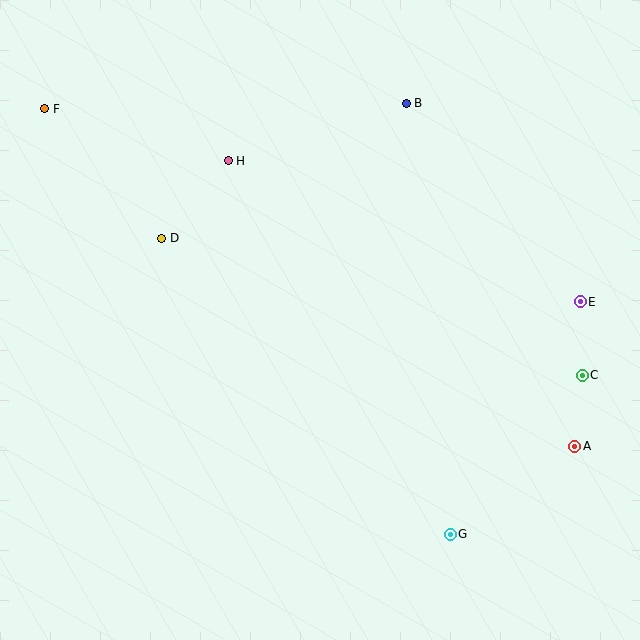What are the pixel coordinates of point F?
Point F is at (45, 109).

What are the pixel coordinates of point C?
Point C is at (582, 375).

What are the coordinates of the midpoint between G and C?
The midpoint between G and C is at (516, 455).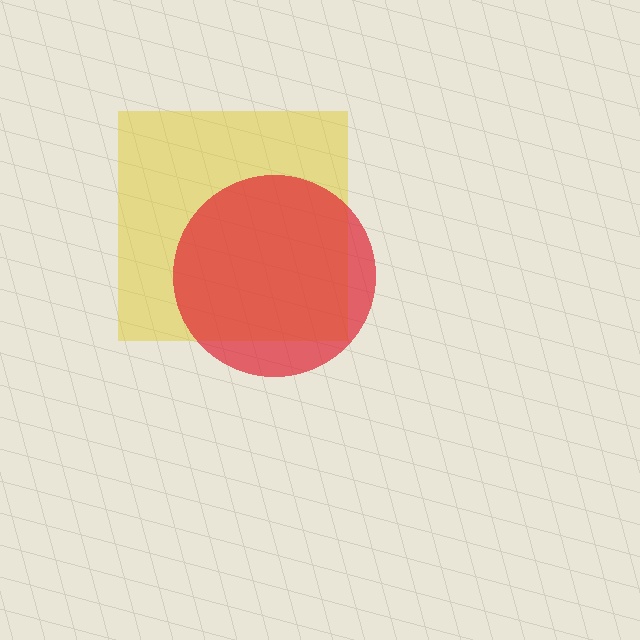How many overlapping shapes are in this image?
There are 2 overlapping shapes in the image.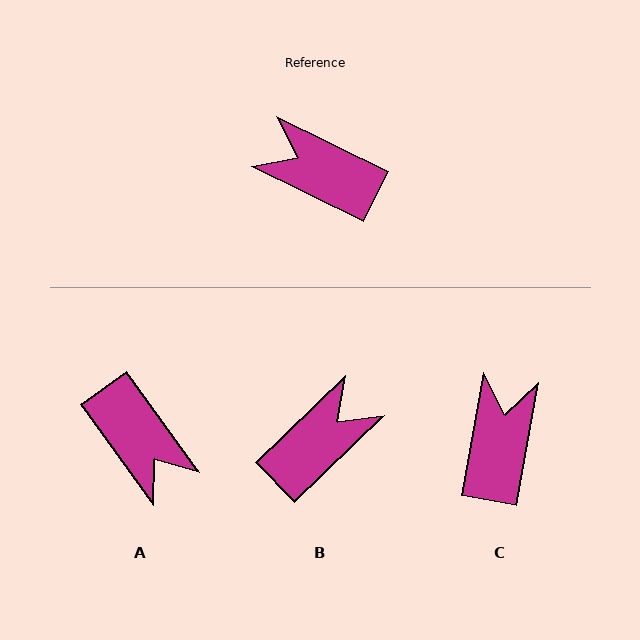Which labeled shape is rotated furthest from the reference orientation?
A, about 152 degrees away.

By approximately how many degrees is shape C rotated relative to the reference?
Approximately 74 degrees clockwise.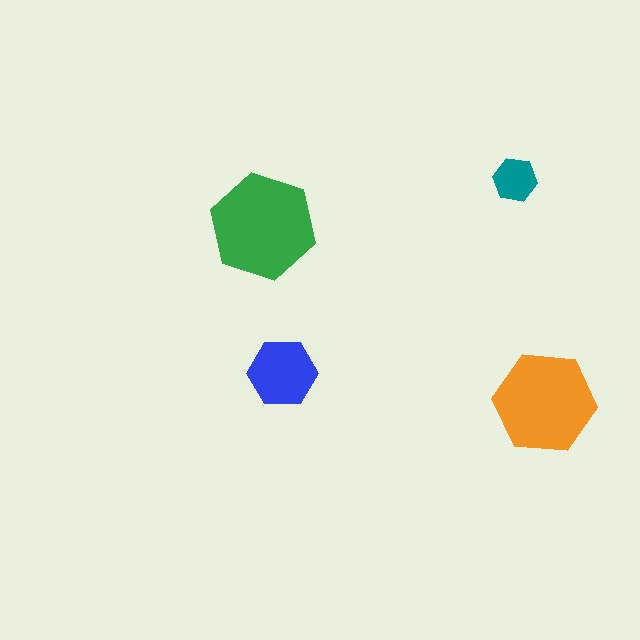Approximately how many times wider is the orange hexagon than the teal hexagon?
About 2.5 times wider.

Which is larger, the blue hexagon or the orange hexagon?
The orange one.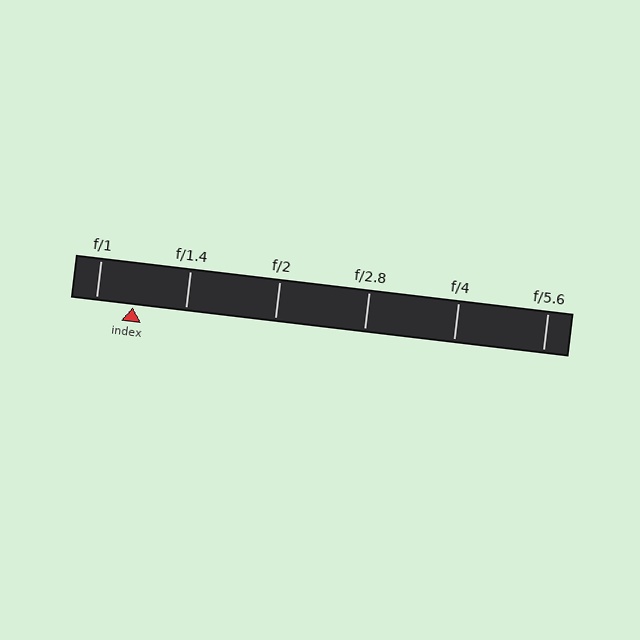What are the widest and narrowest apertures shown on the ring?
The widest aperture shown is f/1 and the narrowest is f/5.6.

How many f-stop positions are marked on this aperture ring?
There are 6 f-stop positions marked.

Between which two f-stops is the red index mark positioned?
The index mark is between f/1 and f/1.4.